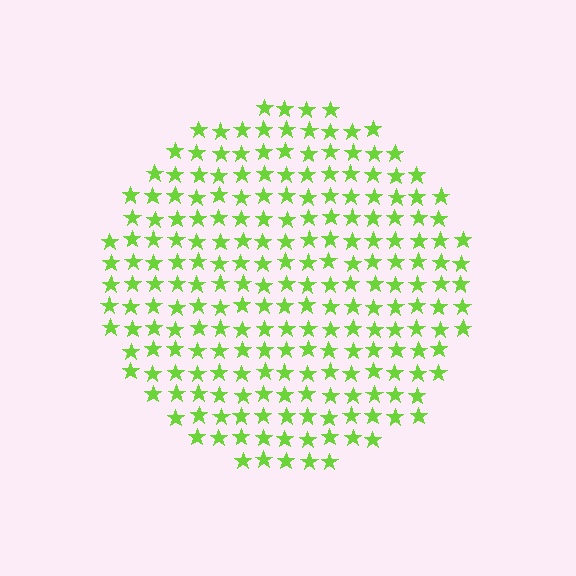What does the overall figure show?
The overall figure shows a circle.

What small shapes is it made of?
It is made of small stars.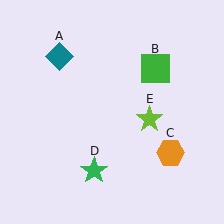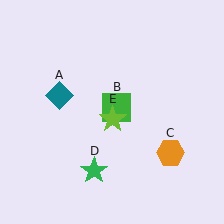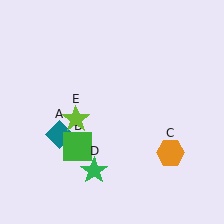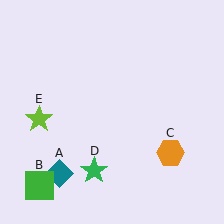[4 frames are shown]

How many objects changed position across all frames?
3 objects changed position: teal diamond (object A), green square (object B), lime star (object E).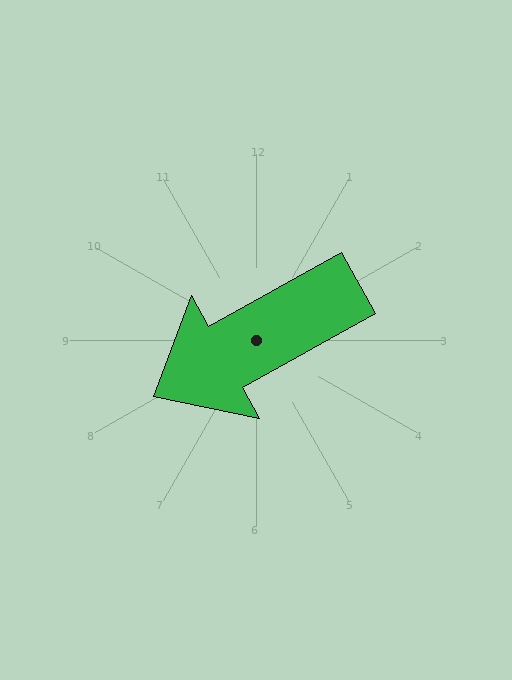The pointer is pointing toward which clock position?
Roughly 8 o'clock.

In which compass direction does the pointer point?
Southwest.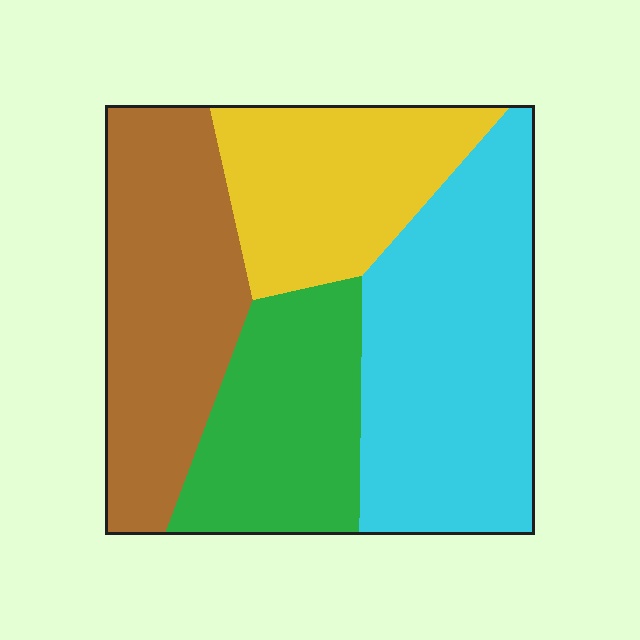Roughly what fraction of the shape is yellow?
Yellow takes up about one fifth (1/5) of the shape.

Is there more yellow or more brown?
Brown.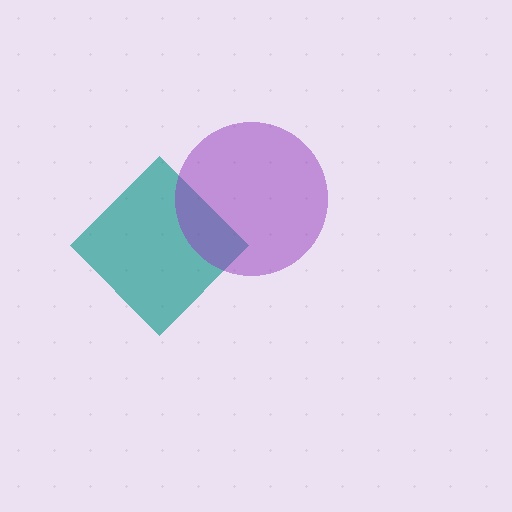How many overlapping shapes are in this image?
There are 2 overlapping shapes in the image.